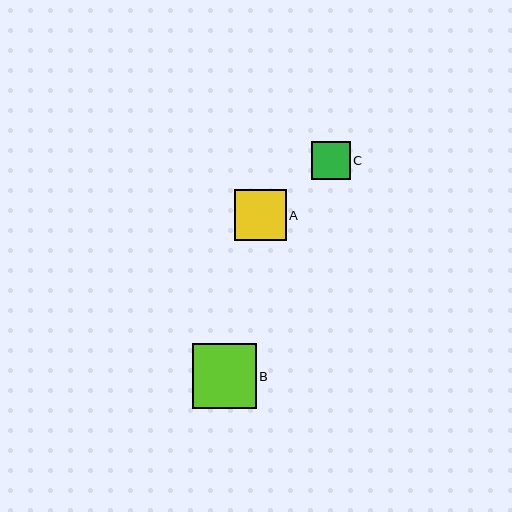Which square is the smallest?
Square C is the smallest with a size of approximately 38 pixels.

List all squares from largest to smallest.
From largest to smallest: B, A, C.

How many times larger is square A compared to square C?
Square A is approximately 1.3 times the size of square C.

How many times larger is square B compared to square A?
Square B is approximately 1.2 times the size of square A.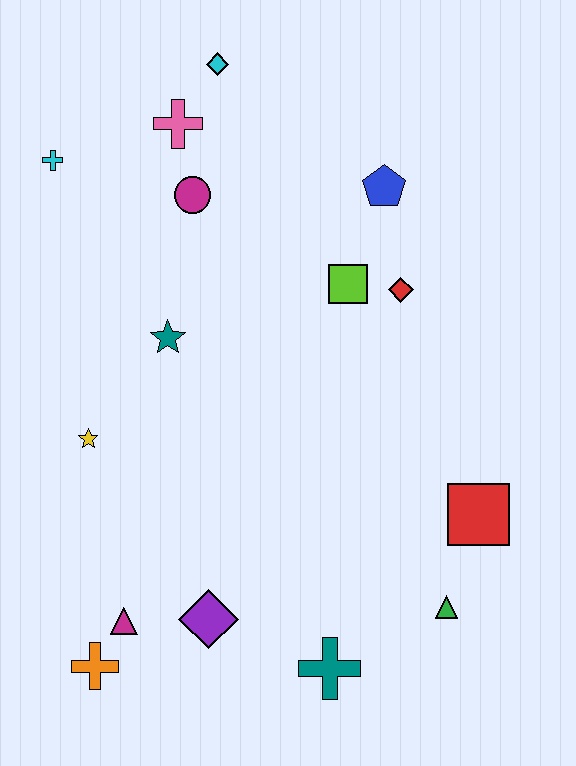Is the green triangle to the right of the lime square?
Yes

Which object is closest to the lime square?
The red diamond is closest to the lime square.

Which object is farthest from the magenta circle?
The teal cross is farthest from the magenta circle.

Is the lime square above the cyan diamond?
No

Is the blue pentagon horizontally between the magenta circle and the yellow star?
No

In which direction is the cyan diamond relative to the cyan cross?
The cyan diamond is to the right of the cyan cross.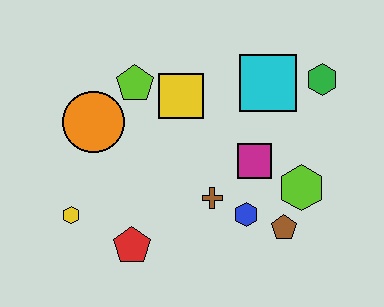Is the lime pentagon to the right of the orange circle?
Yes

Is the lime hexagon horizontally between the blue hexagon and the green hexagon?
Yes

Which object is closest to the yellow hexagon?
The red pentagon is closest to the yellow hexagon.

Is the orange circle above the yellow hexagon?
Yes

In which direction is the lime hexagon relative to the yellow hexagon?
The lime hexagon is to the right of the yellow hexagon.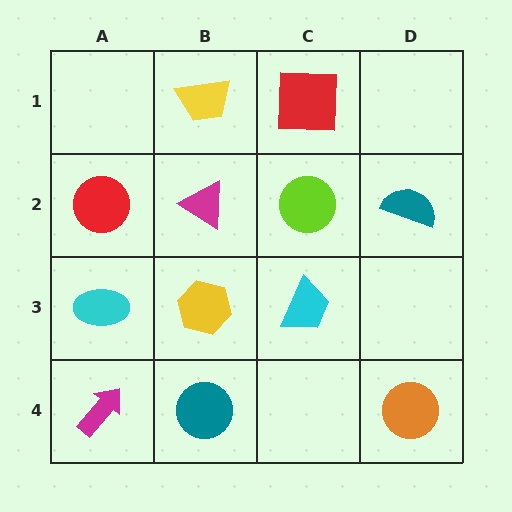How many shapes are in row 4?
3 shapes.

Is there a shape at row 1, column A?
No, that cell is empty.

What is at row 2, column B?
A magenta triangle.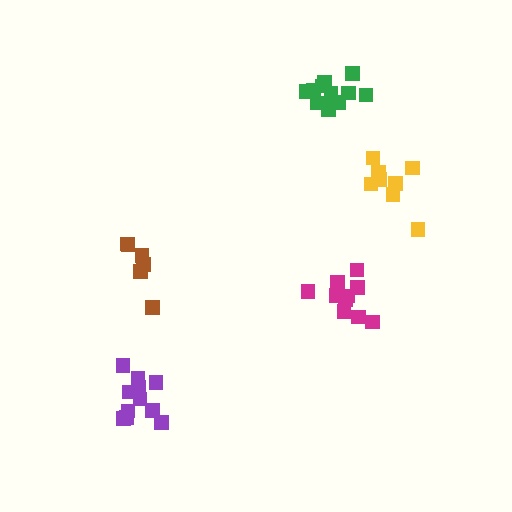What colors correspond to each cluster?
The clusters are colored: green, brown, magenta, purple, yellow.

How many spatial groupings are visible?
There are 5 spatial groupings.